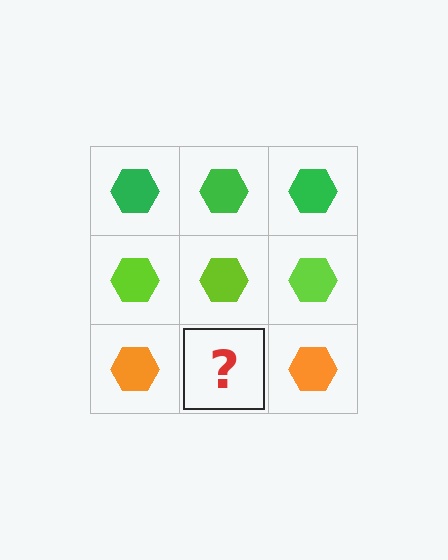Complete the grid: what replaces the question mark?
The question mark should be replaced with an orange hexagon.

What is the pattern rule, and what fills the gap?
The rule is that each row has a consistent color. The gap should be filled with an orange hexagon.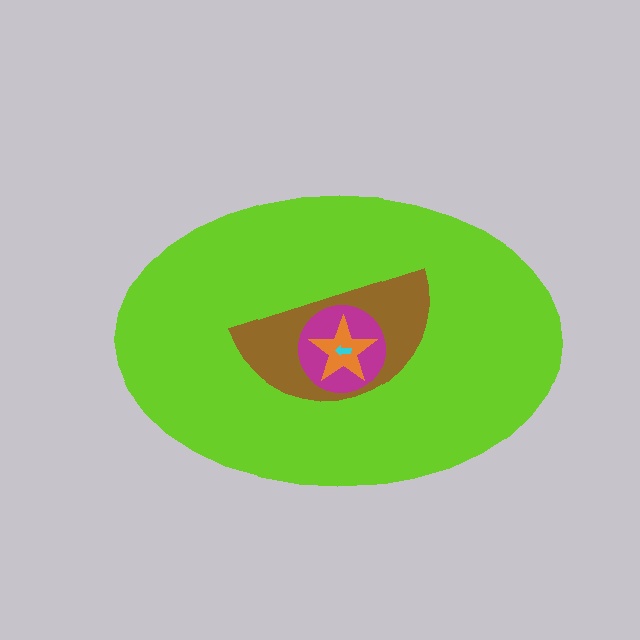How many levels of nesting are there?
5.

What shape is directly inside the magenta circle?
The orange star.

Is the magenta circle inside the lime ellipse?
Yes.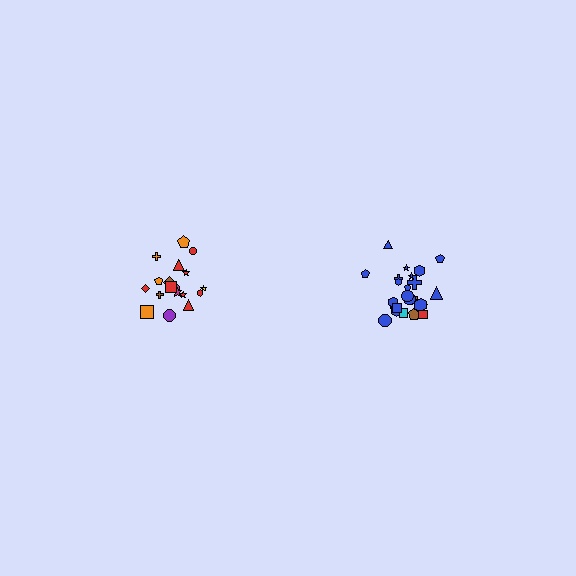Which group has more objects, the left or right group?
The right group.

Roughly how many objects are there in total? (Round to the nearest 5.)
Roughly 45 objects in total.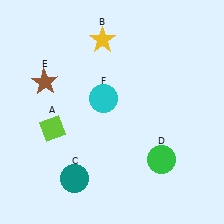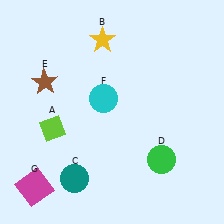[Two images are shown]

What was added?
A magenta square (G) was added in Image 2.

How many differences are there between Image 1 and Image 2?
There is 1 difference between the two images.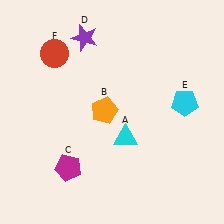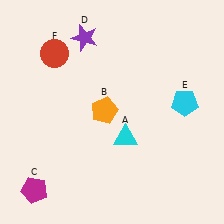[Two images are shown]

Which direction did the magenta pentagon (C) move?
The magenta pentagon (C) moved left.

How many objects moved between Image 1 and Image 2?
1 object moved between the two images.